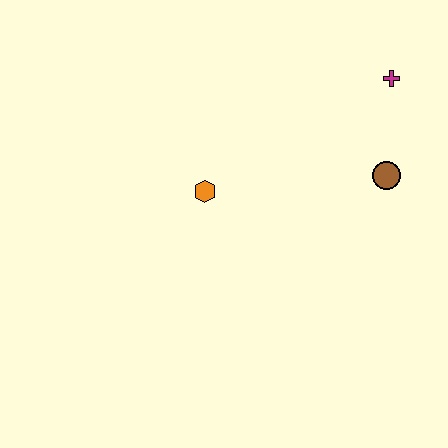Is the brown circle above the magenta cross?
No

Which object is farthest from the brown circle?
The orange hexagon is farthest from the brown circle.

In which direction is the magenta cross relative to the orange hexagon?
The magenta cross is to the right of the orange hexagon.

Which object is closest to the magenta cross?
The brown circle is closest to the magenta cross.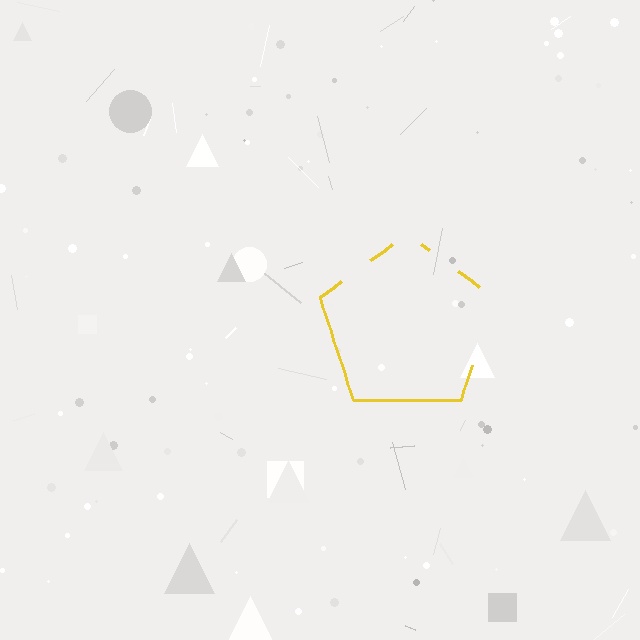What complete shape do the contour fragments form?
The contour fragments form a pentagon.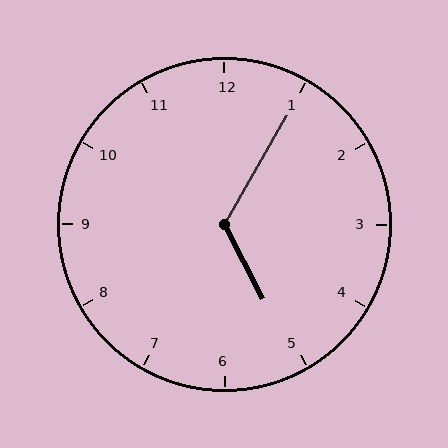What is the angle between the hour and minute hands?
Approximately 122 degrees.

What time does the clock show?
5:05.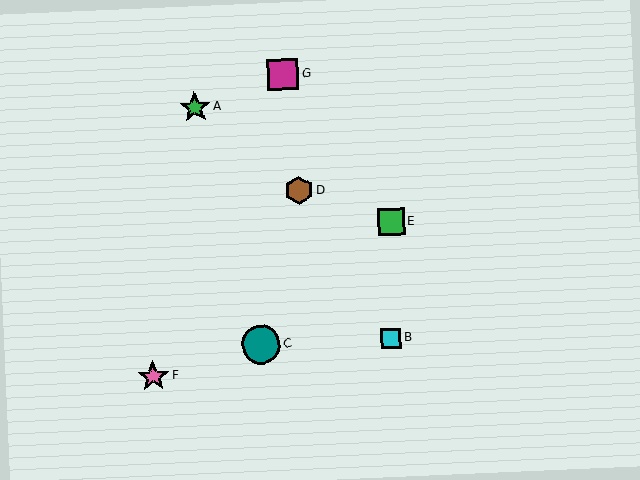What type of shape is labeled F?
Shape F is a pink star.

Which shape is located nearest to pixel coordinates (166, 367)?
The pink star (labeled F) at (153, 376) is nearest to that location.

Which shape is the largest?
The teal circle (labeled C) is the largest.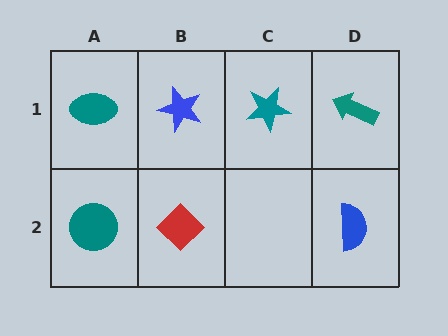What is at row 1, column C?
A teal star.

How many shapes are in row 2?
3 shapes.